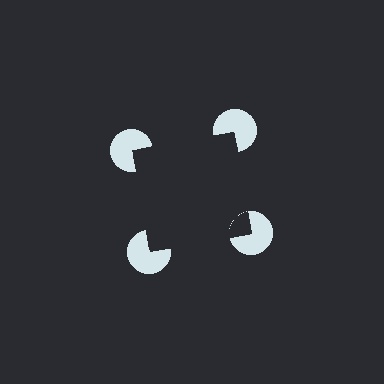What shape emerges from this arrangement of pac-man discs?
An illusory square — its edges are inferred from the aligned wedge cuts in the pac-man discs, not physically drawn.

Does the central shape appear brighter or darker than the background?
It typically appears slightly darker than the background, even though no actual brightness change is drawn.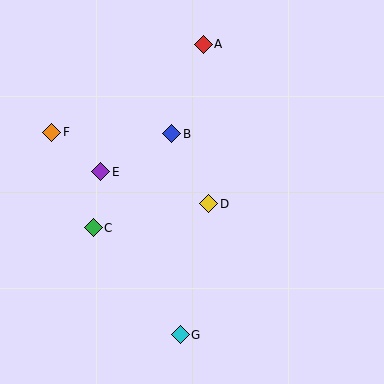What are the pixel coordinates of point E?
Point E is at (101, 172).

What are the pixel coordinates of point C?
Point C is at (93, 228).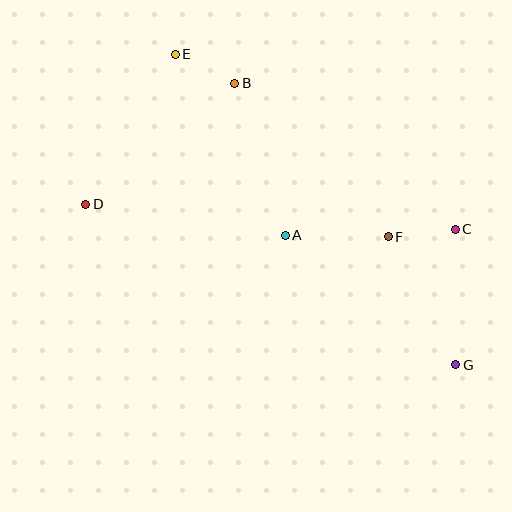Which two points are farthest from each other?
Points E and G are farthest from each other.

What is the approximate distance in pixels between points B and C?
The distance between B and C is approximately 265 pixels.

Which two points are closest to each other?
Points B and E are closest to each other.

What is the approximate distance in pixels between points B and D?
The distance between B and D is approximately 192 pixels.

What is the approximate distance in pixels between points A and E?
The distance between A and E is approximately 212 pixels.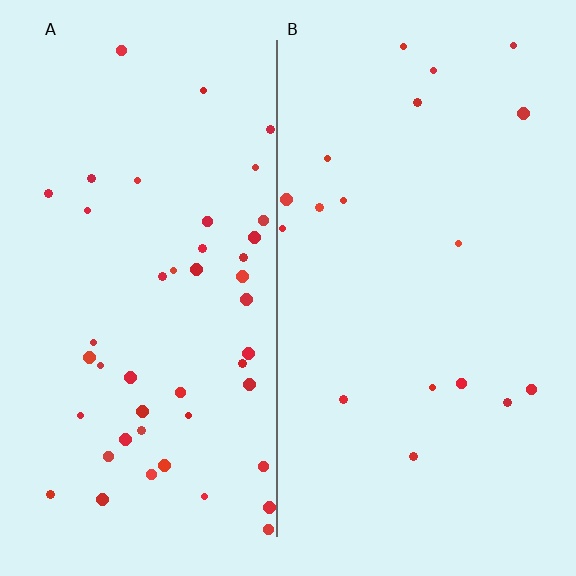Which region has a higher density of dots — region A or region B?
A (the left).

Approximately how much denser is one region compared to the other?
Approximately 2.6× — region A over region B.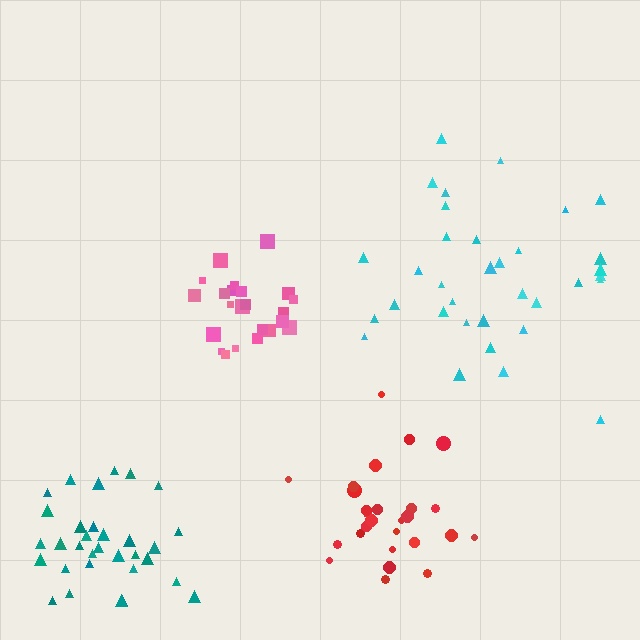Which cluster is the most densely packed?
Pink.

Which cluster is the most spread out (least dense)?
Cyan.